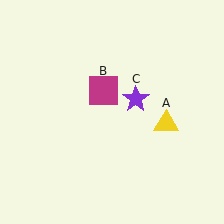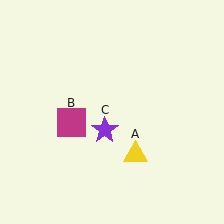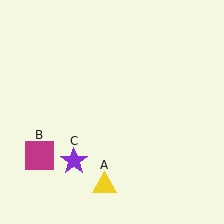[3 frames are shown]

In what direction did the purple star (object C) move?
The purple star (object C) moved down and to the left.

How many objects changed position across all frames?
3 objects changed position: yellow triangle (object A), magenta square (object B), purple star (object C).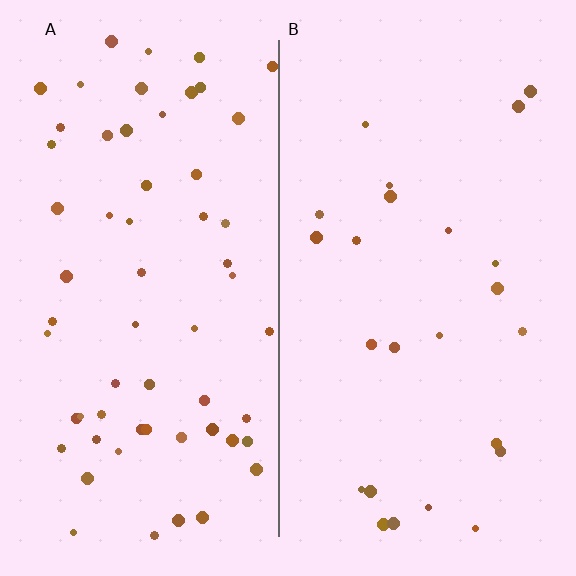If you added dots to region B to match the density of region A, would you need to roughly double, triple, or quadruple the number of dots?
Approximately double.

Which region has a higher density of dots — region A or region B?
A (the left).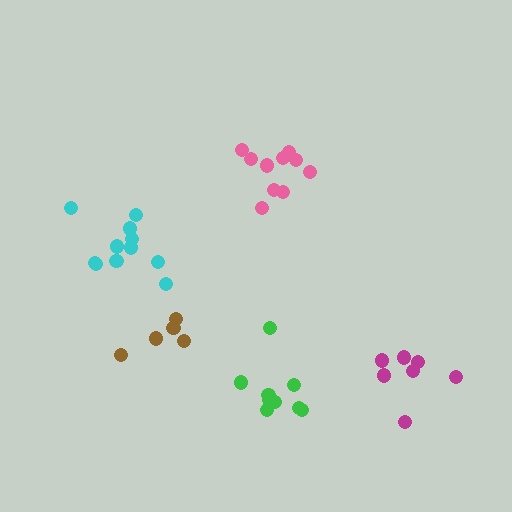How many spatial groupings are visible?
There are 5 spatial groupings.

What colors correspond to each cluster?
The clusters are colored: pink, cyan, brown, magenta, green.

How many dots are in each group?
Group 1: 10 dots, Group 2: 11 dots, Group 3: 5 dots, Group 4: 7 dots, Group 5: 9 dots (42 total).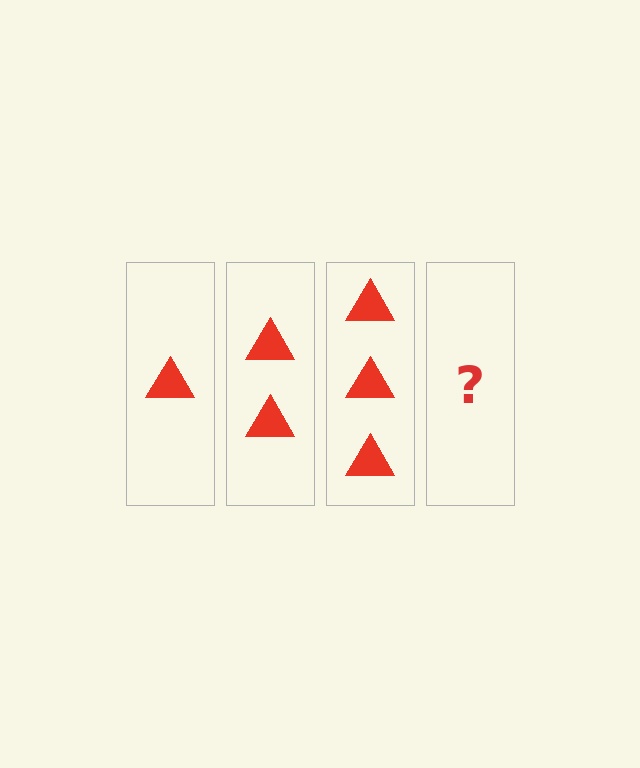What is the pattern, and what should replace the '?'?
The pattern is that each step adds one more triangle. The '?' should be 4 triangles.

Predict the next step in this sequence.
The next step is 4 triangles.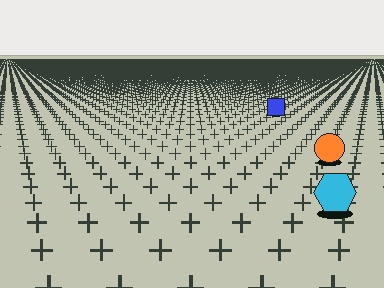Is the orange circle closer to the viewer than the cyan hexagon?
No. The cyan hexagon is closer — you can tell from the texture gradient: the ground texture is coarser near it.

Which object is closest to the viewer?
The cyan hexagon is closest. The texture marks near it are larger and more spread out.